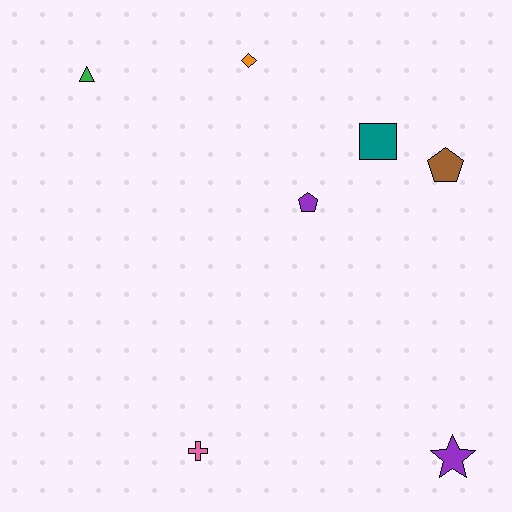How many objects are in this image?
There are 7 objects.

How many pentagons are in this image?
There are 2 pentagons.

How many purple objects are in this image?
There are 2 purple objects.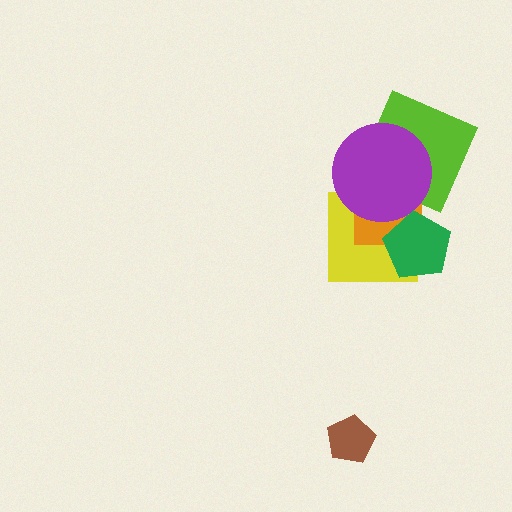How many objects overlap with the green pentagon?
2 objects overlap with the green pentagon.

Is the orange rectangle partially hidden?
Yes, it is partially covered by another shape.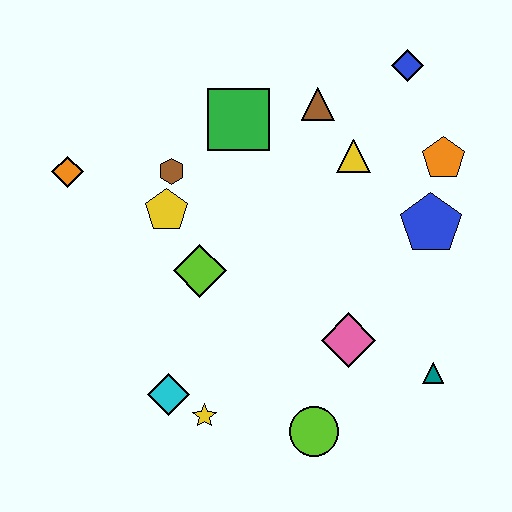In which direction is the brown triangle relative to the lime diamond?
The brown triangle is above the lime diamond.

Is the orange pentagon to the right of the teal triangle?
Yes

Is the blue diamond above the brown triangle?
Yes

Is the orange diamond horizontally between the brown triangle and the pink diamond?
No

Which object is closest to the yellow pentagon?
The brown hexagon is closest to the yellow pentagon.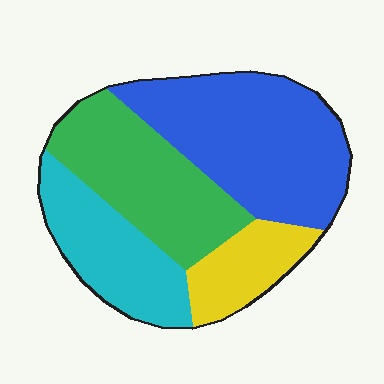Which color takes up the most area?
Blue, at roughly 40%.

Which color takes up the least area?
Yellow, at roughly 15%.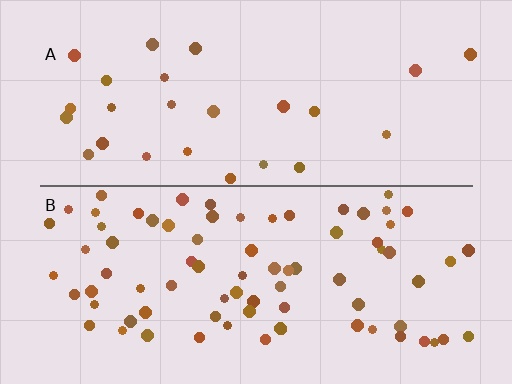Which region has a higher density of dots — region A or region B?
B (the bottom).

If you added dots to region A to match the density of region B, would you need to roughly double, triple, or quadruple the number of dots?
Approximately triple.